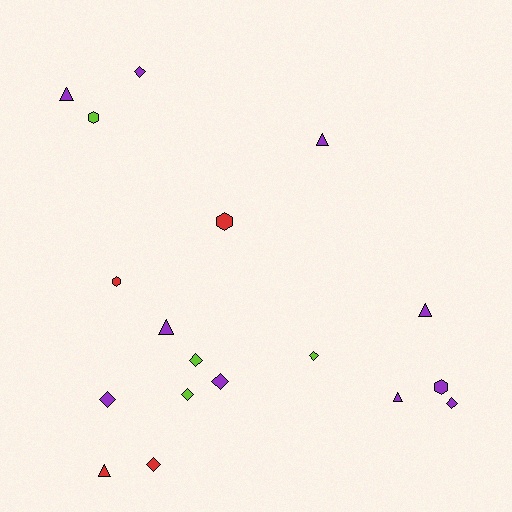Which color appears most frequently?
Purple, with 10 objects.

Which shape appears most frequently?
Diamond, with 8 objects.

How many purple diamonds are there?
There are 4 purple diamonds.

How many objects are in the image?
There are 18 objects.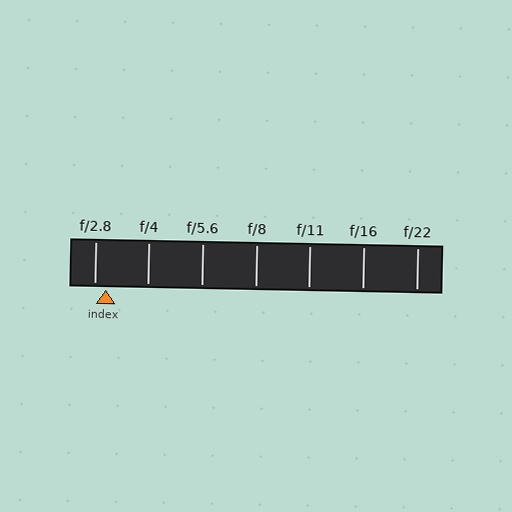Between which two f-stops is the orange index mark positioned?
The index mark is between f/2.8 and f/4.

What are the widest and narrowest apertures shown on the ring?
The widest aperture shown is f/2.8 and the narrowest is f/22.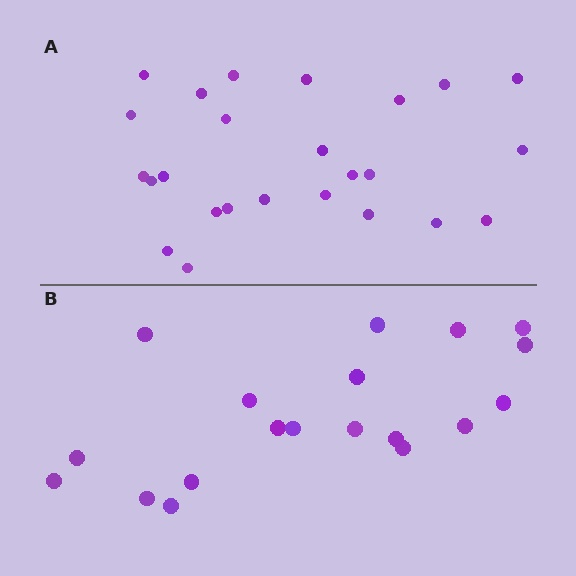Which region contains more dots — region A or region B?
Region A (the top region) has more dots.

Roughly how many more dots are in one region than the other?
Region A has about 6 more dots than region B.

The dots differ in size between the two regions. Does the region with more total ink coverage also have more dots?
No. Region B has more total ink coverage because its dots are larger, but region A actually contains more individual dots. Total area can be misleading — the number of items is what matters here.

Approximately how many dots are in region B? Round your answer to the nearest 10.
About 20 dots. (The exact count is 19, which rounds to 20.)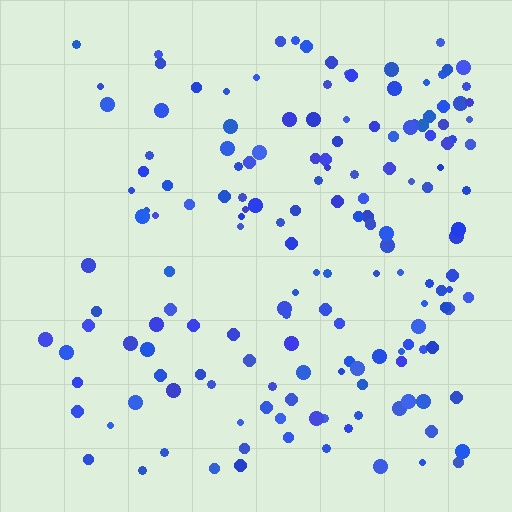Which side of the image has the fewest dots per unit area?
The left.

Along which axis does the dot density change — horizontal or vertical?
Horizontal.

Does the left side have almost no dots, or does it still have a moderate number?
Still a moderate number, just noticeably fewer than the right.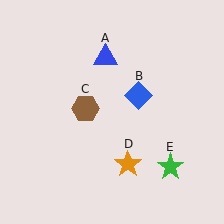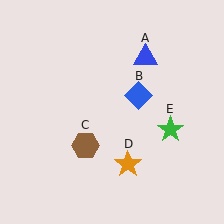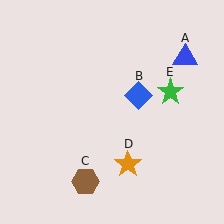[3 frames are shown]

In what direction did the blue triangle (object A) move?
The blue triangle (object A) moved right.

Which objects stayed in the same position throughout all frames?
Blue diamond (object B) and orange star (object D) remained stationary.